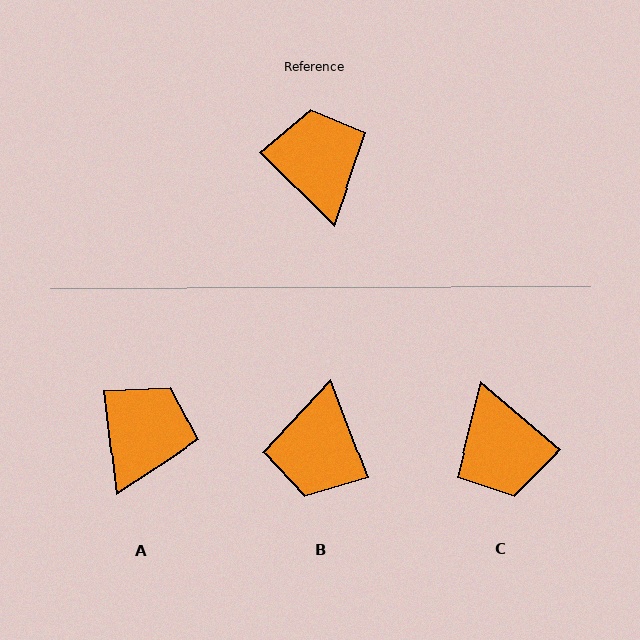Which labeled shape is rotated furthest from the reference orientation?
C, about 175 degrees away.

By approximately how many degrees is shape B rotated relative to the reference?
Approximately 156 degrees counter-clockwise.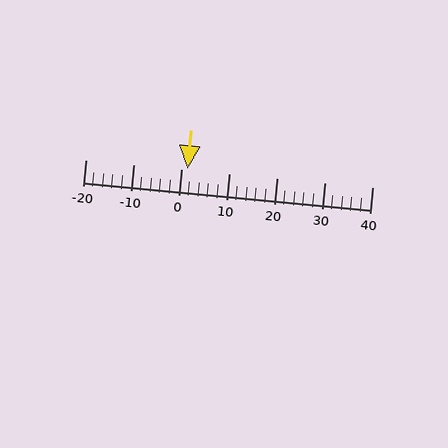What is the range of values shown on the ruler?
The ruler shows values from -20 to 40.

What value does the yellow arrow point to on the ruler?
The yellow arrow points to approximately 1.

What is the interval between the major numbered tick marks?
The major tick marks are spaced 10 units apart.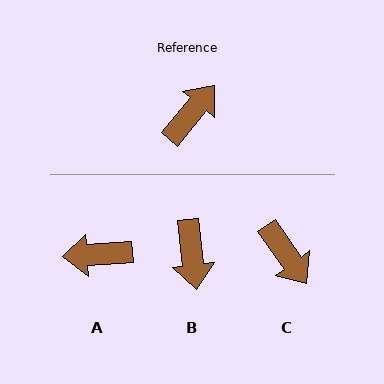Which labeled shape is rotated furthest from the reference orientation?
B, about 134 degrees away.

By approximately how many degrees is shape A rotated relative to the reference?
Approximately 133 degrees counter-clockwise.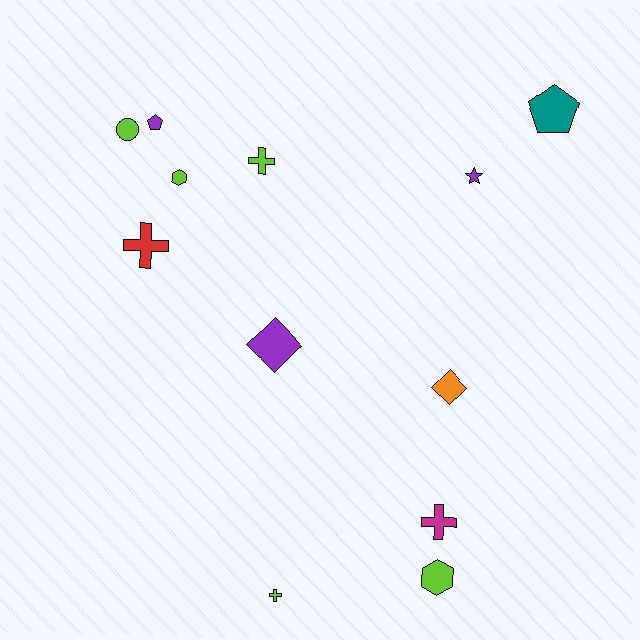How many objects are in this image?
There are 12 objects.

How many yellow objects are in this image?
There are no yellow objects.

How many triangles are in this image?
There are no triangles.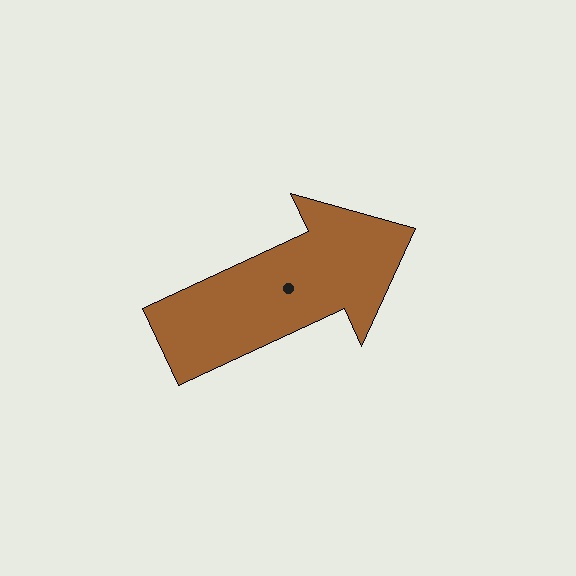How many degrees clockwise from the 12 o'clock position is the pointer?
Approximately 65 degrees.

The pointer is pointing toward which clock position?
Roughly 2 o'clock.